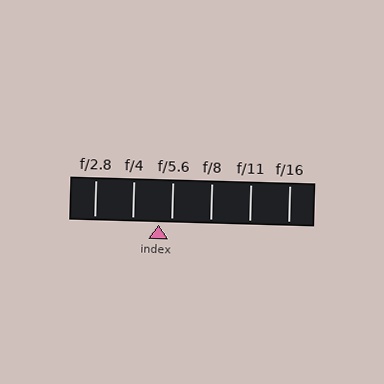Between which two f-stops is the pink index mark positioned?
The index mark is between f/4 and f/5.6.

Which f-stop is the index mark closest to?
The index mark is closest to f/5.6.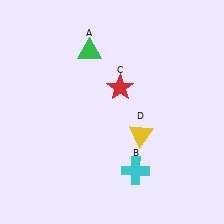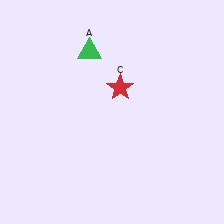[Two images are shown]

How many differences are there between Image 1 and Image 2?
There are 2 differences between the two images.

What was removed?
The cyan cross (B), the yellow triangle (D) were removed in Image 2.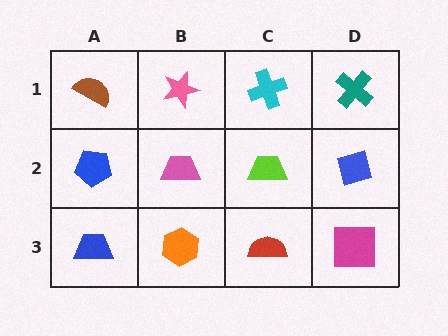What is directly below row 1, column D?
A blue square.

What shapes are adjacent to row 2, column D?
A teal cross (row 1, column D), a magenta square (row 3, column D), a lime trapezoid (row 2, column C).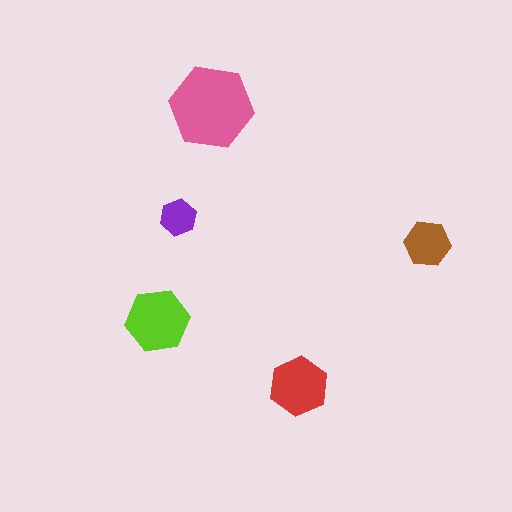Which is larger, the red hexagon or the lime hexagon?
The lime one.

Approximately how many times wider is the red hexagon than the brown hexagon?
About 1.5 times wider.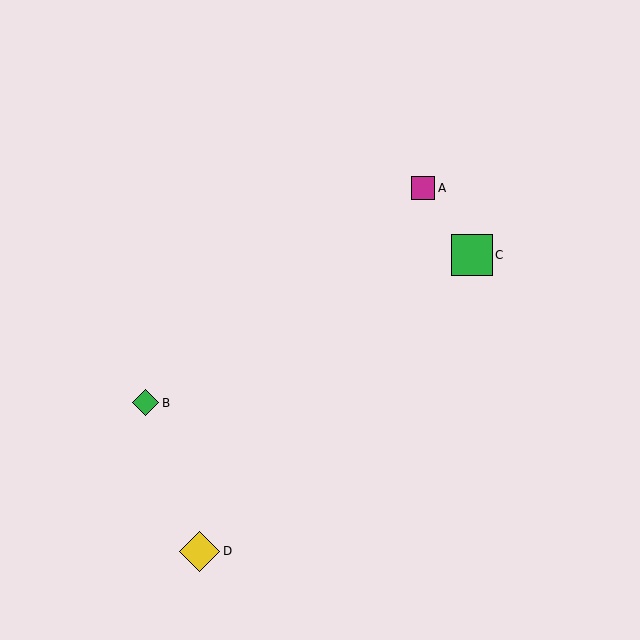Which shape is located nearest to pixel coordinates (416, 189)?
The magenta square (labeled A) at (423, 188) is nearest to that location.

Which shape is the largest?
The green square (labeled C) is the largest.